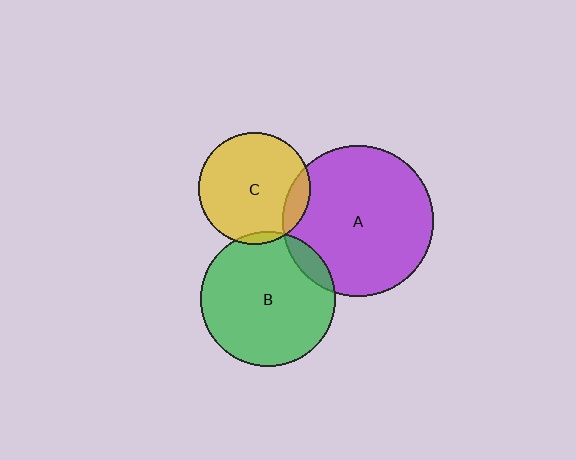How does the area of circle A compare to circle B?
Approximately 1.2 times.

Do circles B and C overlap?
Yes.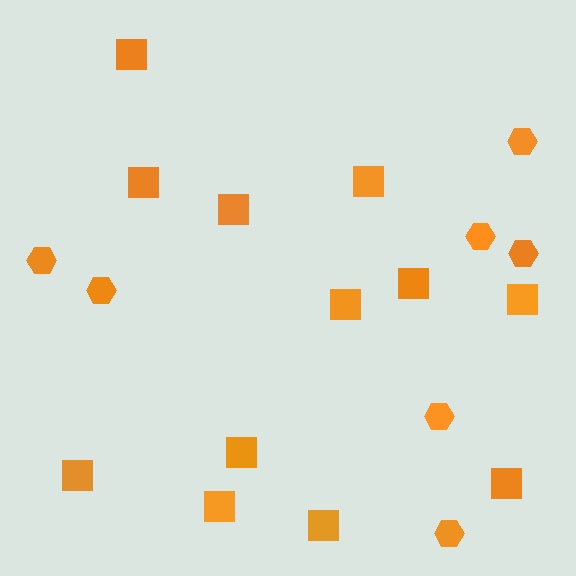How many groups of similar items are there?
There are 2 groups: one group of squares (12) and one group of hexagons (7).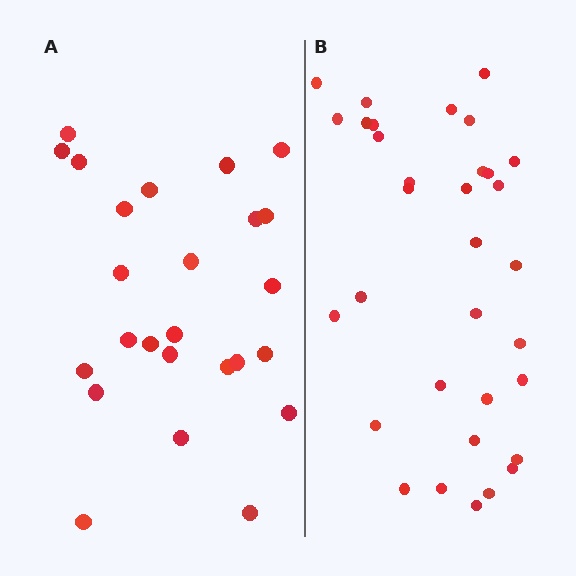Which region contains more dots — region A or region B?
Region B (the right region) has more dots.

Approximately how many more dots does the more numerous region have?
Region B has roughly 8 or so more dots than region A.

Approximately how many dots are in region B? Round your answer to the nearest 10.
About 30 dots. (The exact count is 33, which rounds to 30.)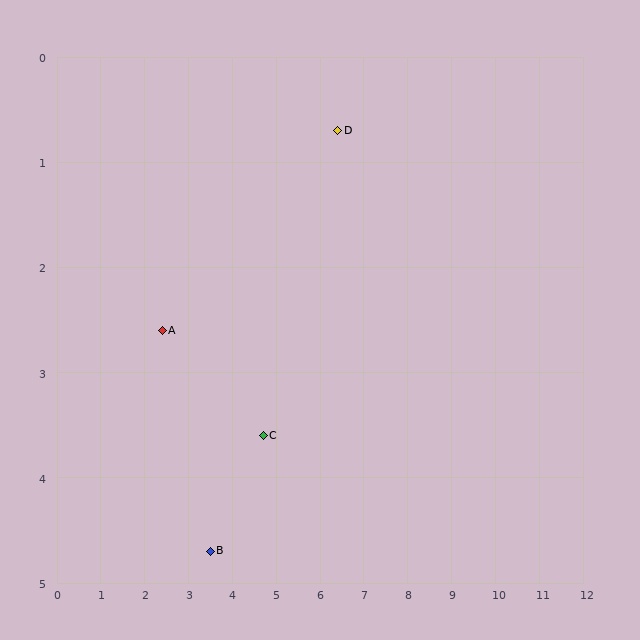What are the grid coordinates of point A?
Point A is at approximately (2.4, 2.6).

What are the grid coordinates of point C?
Point C is at approximately (4.7, 3.6).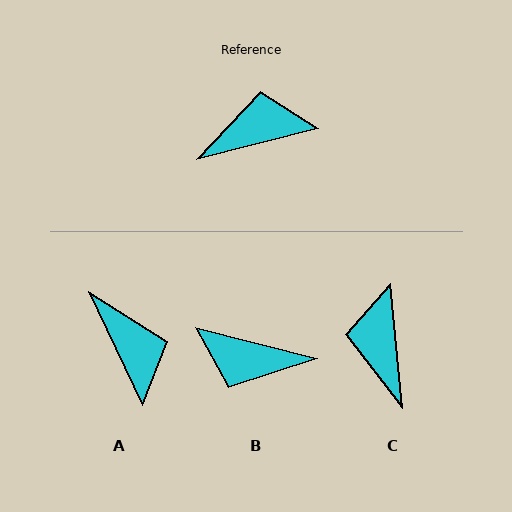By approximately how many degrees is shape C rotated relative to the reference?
Approximately 81 degrees counter-clockwise.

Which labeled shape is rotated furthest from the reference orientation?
B, about 151 degrees away.